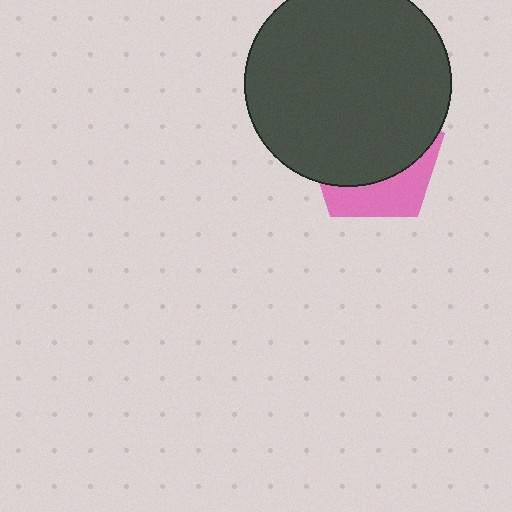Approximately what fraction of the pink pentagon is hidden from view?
Roughly 68% of the pink pentagon is hidden behind the dark gray circle.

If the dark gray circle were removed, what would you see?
You would see the complete pink pentagon.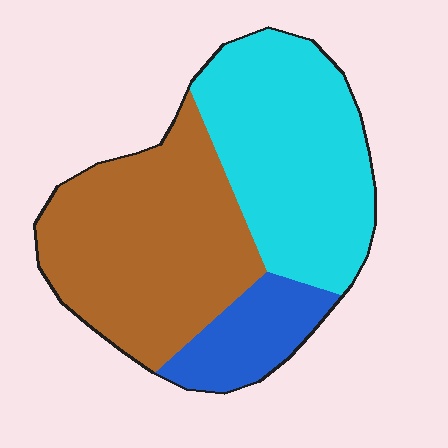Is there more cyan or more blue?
Cyan.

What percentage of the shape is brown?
Brown covers roughly 45% of the shape.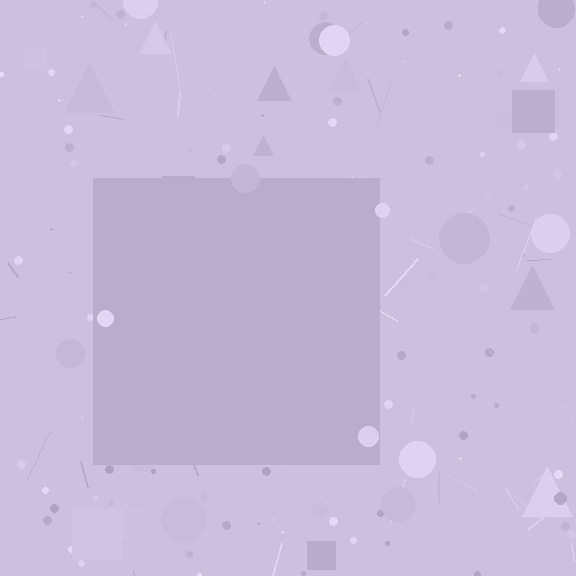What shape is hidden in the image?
A square is hidden in the image.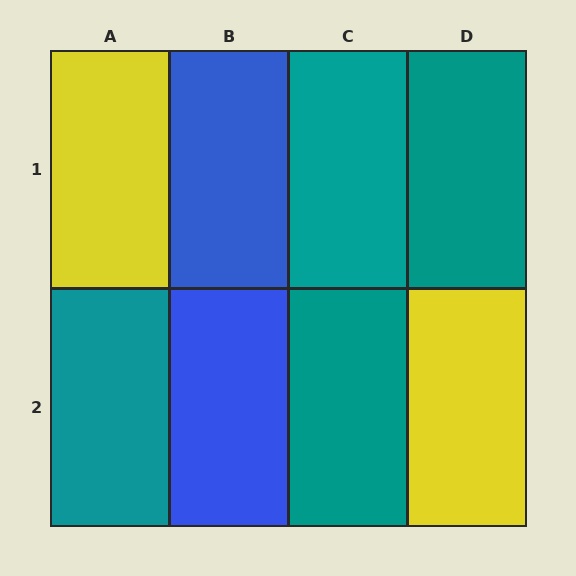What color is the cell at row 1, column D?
Teal.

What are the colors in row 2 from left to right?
Teal, blue, teal, yellow.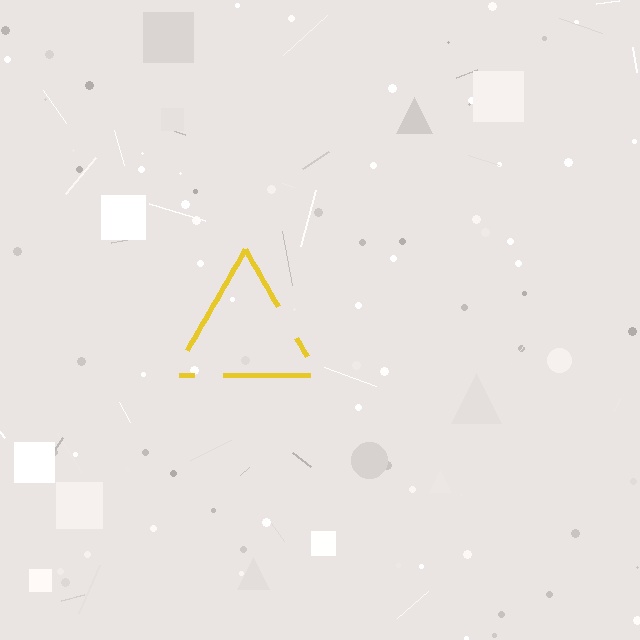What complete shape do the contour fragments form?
The contour fragments form a triangle.